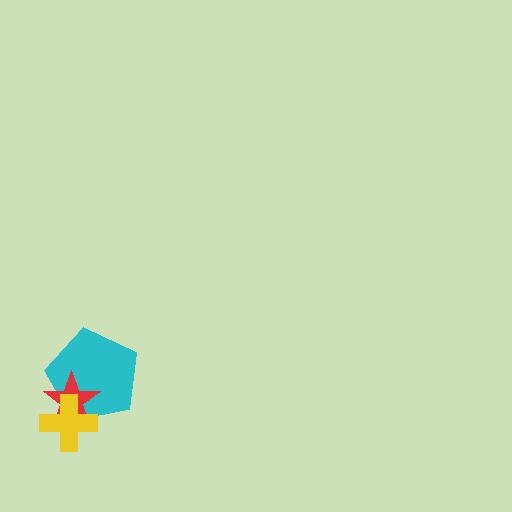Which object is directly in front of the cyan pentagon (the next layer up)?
The red star is directly in front of the cyan pentagon.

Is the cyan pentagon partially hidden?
Yes, it is partially covered by another shape.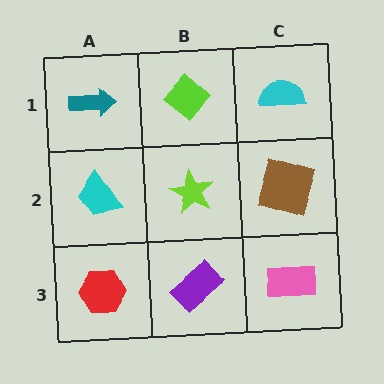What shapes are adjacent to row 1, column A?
A cyan trapezoid (row 2, column A), a lime diamond (row 1, column B).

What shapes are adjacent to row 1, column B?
A lime star (row 2, column B), a teal arrow (row 1, column A), a cyan semicircle (row 1, column C).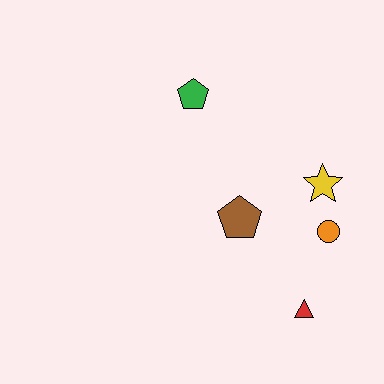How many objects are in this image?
There are 5 objects.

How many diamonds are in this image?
There are no diamonds.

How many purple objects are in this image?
There are no purple objects.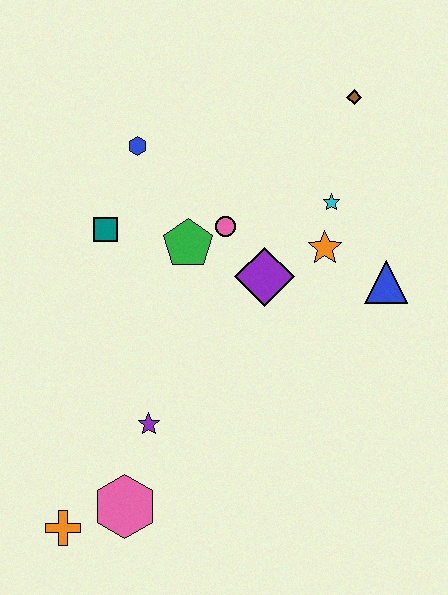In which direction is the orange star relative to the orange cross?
The orange star is above the orange cross.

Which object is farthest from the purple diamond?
The orange cross is farthest from the purple diamond.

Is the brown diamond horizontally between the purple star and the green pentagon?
No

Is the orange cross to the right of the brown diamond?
No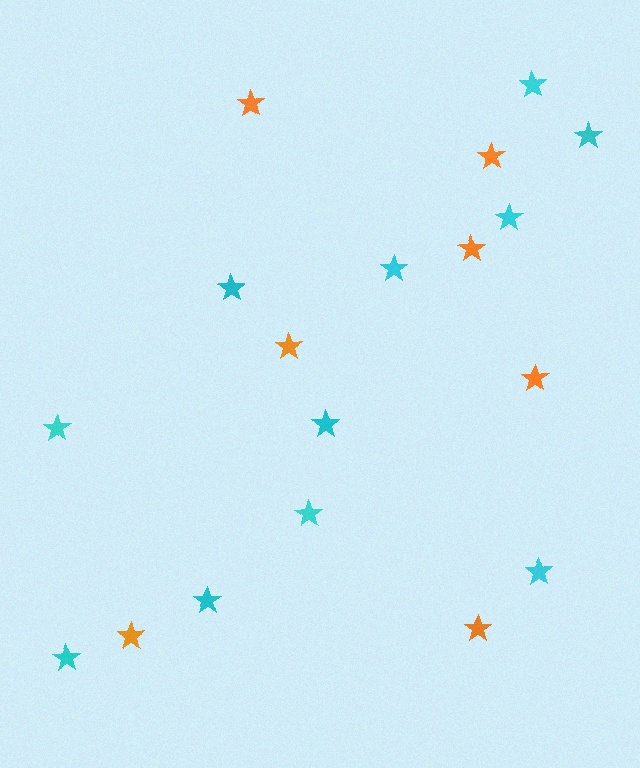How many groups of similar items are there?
There are 2 groups: one group of orange stars (7) and one group of cyan stars (11).